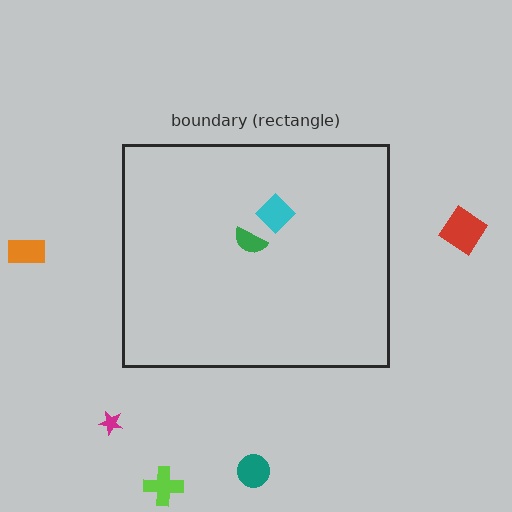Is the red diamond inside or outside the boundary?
Outside.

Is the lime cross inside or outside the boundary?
Outside.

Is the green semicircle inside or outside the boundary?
Inside.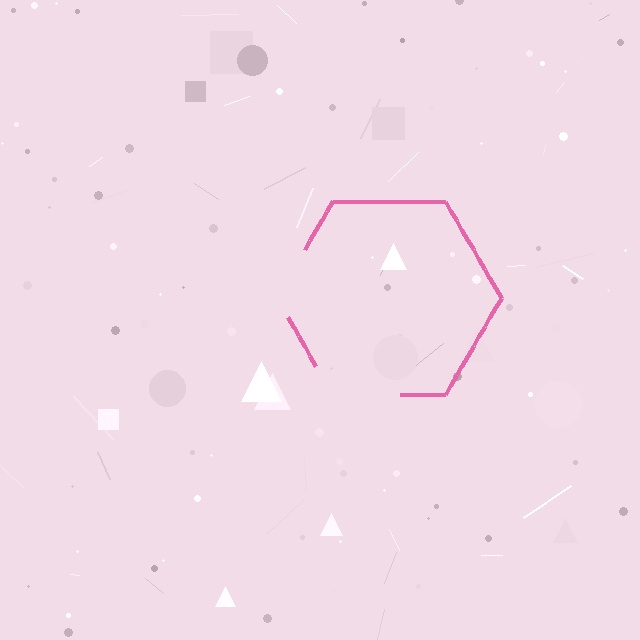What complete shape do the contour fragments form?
The contour fragments form a hexagon.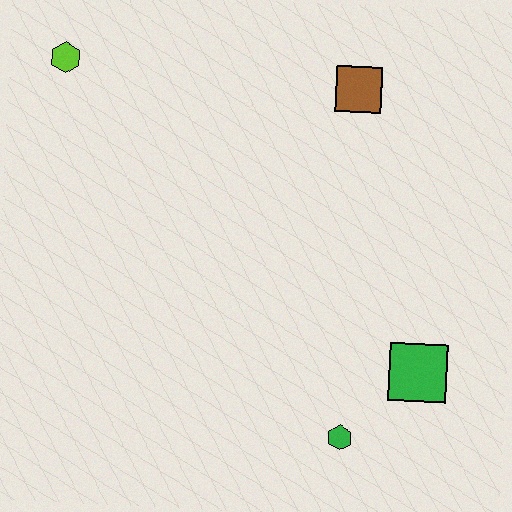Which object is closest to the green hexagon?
The green square is closest to the green hexagon.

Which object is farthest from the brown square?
The green hexagon is farthest from the brown square.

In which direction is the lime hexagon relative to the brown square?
The lime hexagon is to the left of the brown square.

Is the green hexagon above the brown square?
No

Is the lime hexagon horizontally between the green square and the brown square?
No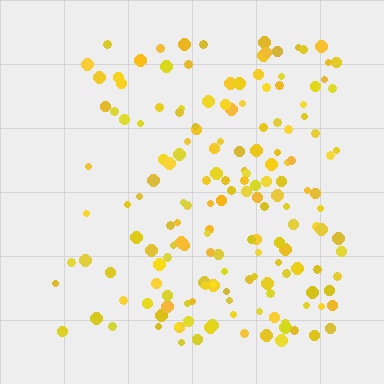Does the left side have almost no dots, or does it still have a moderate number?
Still a moderate number, just noticeably fewer than the right.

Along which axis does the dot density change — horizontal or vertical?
Horizontal.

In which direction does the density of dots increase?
From left to right, with the right side densest.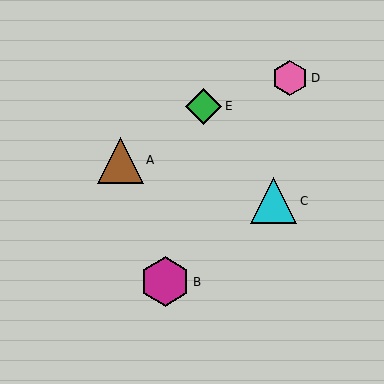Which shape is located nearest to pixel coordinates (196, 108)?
The green diamond (labeled E) at (203, 106) is nearest to that location.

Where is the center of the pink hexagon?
The center of the pink hexagon is at (290, 78).